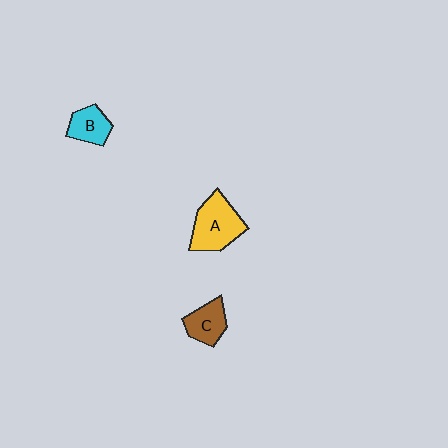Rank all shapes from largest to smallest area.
From largest to smallest: A (yellow), C (brown), B (cyan).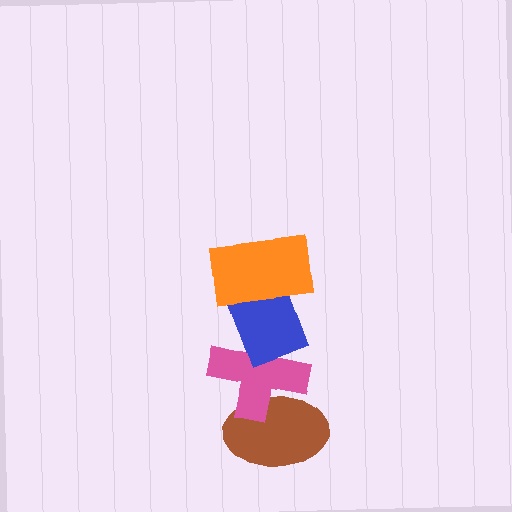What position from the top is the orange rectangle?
The orange rectangle is 1st from the top.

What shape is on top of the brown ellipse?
The pink cross is on top of the brown ellipse.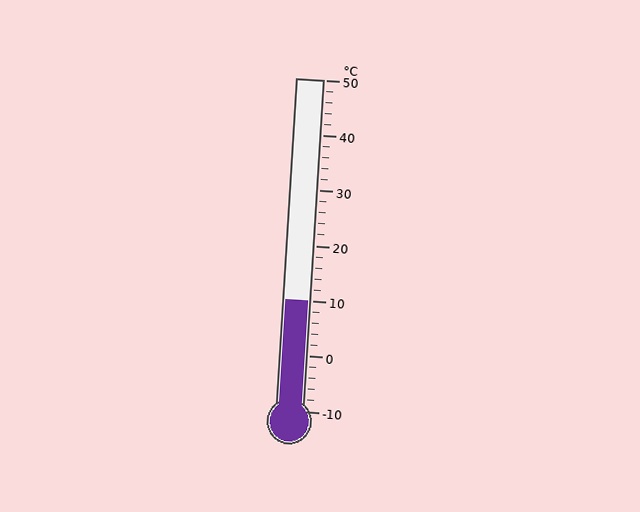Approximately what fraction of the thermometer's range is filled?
The thermometer is filled to approximately 35% of its range.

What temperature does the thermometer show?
The thermometer shows approximately 10°C.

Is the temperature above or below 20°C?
The temperature is below 20°C.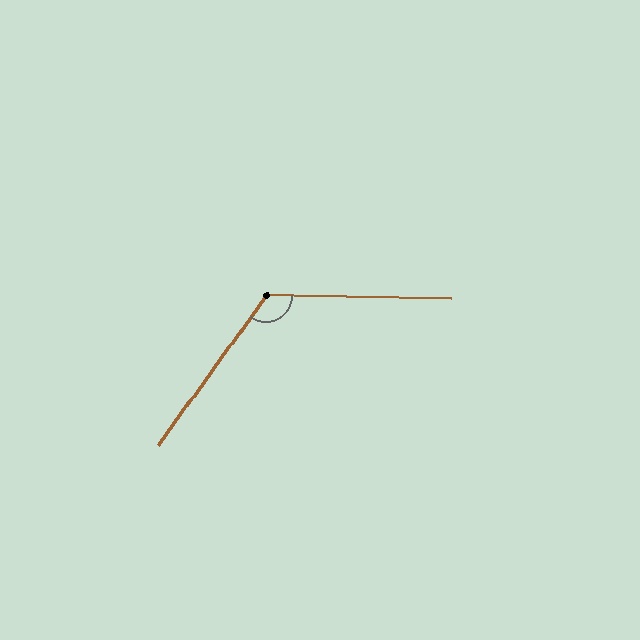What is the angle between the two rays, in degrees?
Approximately 125 degrees.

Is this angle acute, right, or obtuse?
It is obtuse.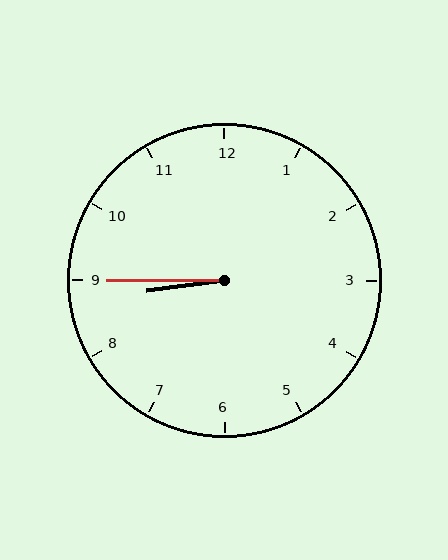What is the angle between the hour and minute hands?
Approximately 8 degrees.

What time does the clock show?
8:45.